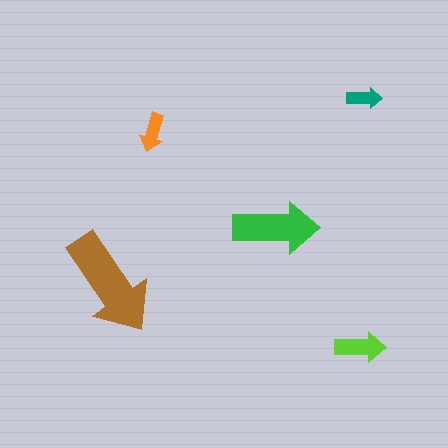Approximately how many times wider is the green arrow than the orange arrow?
About 2.5 times wider.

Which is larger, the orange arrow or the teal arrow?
The orange one.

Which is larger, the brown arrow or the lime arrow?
The brown one.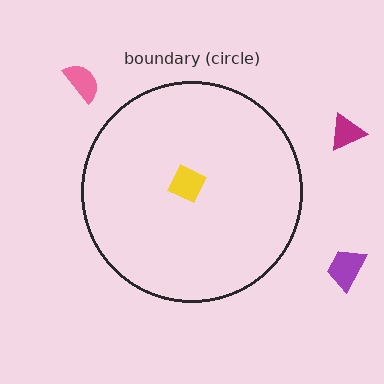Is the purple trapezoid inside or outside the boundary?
Outside.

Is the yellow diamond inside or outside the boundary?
Inside.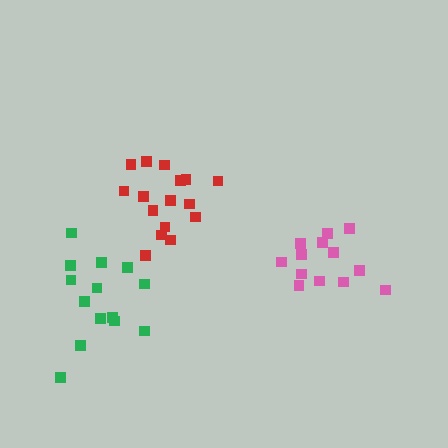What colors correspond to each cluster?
The clusters are colored: pink, green, red.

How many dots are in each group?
Group 1: 13 dots, Group 2: 14 dots, Group 3: 16 dots (43 total).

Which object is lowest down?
The green cluster is bottommost.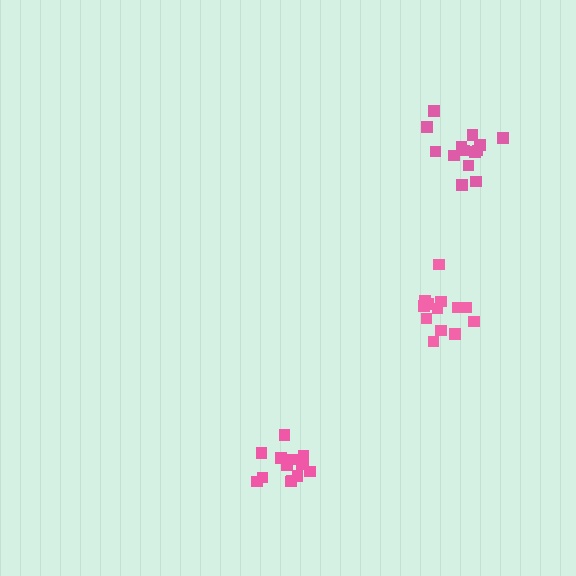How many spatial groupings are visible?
There are 3 spatial groupings.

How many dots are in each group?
Group 1: 13 dots, Group 2: 14 dots, Group 3: 14 dots (41 total).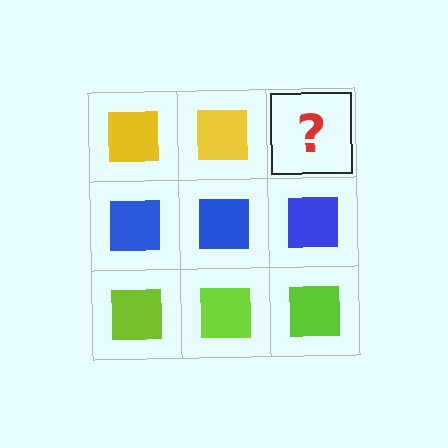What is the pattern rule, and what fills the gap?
The rule is that each row has a consistent color. The gap should be filled with a yellow square.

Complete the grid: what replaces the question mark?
The question mark should be replaced with a yellow square.